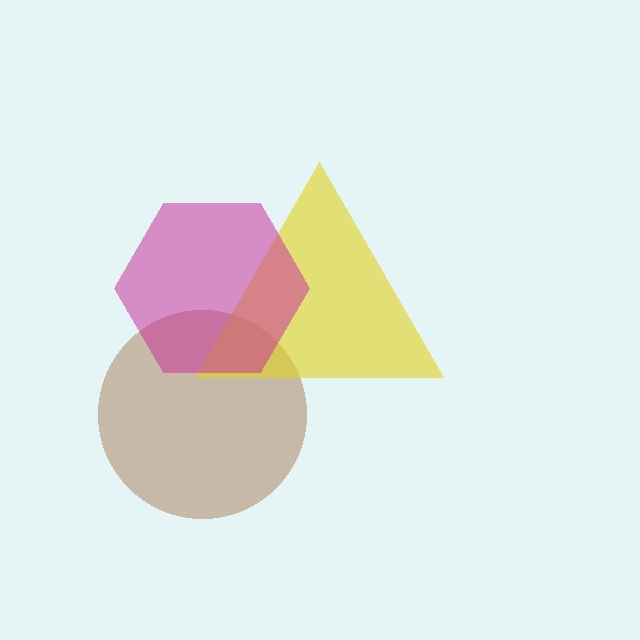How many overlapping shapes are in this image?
There are 3 overlapping shapes in the image.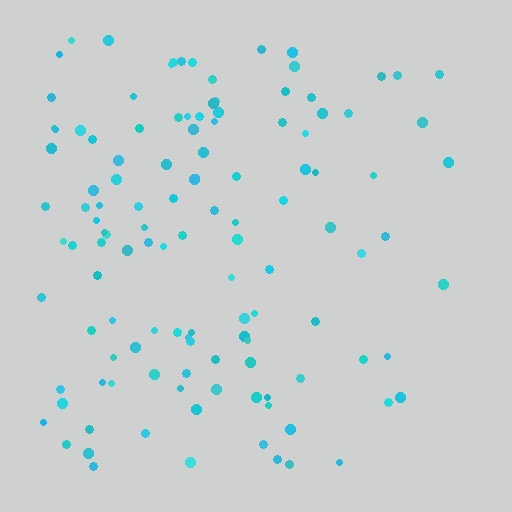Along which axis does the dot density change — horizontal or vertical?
Horizontal.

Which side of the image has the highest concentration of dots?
The left.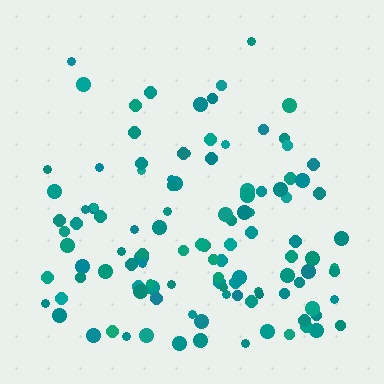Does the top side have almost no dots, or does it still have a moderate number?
Still a moderate number, just noticeably fewer than the bottom.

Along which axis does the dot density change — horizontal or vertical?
Vertical.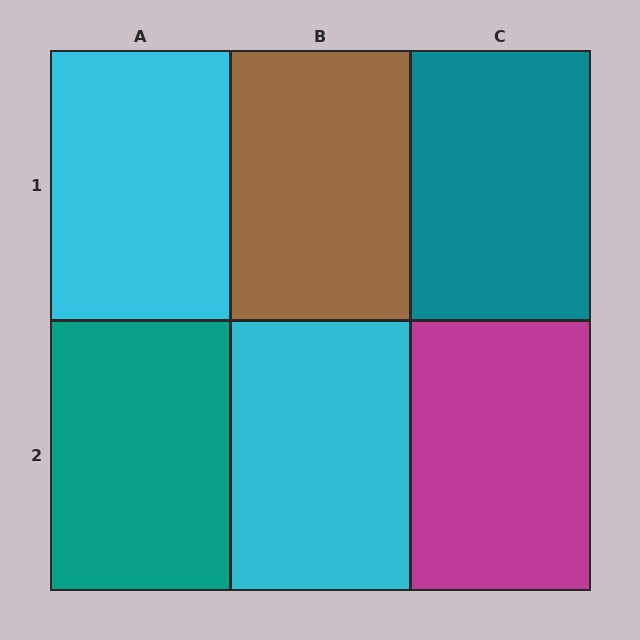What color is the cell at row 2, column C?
Magenta.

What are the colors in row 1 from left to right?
Cyan, brown, teal.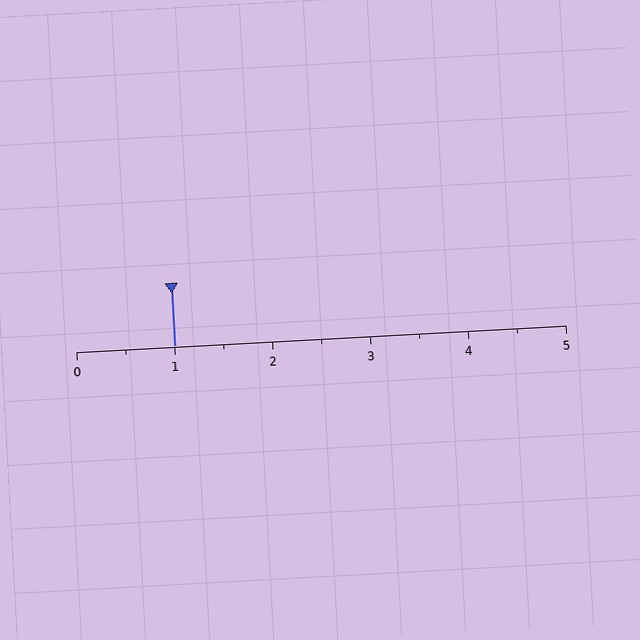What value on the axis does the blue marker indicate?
The marker indicates approximately 1.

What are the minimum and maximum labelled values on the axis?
The axis runs from 0 to 5.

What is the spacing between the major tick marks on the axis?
The major ticks are spaced 1 apart.